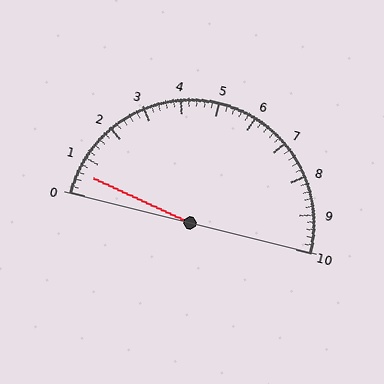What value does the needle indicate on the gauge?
The needle indicates approximately 0.6.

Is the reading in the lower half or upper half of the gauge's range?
The reading is in the lower half of the range (0 to 10).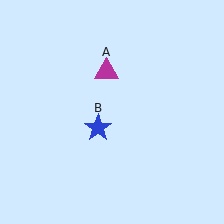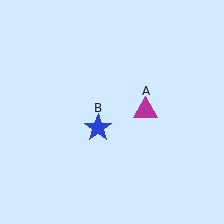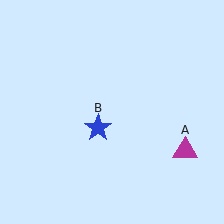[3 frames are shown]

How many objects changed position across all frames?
1 object changed position: magenta triangle (object A).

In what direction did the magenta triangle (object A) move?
The magenta triangle (object A) moved down and to the right.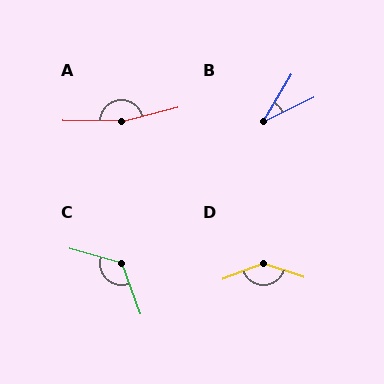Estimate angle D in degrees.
Approximately 141 degrees.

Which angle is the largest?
A, at approximately 166 degrees.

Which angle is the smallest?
B, at approximately 33 degrees.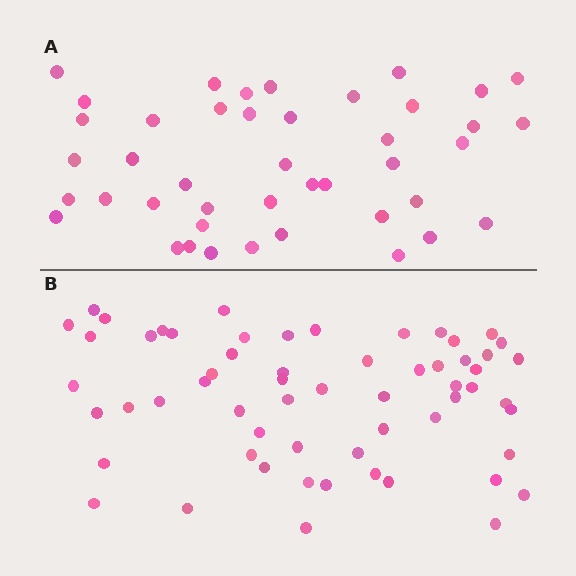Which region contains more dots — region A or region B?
Region B (the bottom region) has more dots.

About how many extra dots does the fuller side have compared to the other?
Region B has approximately 15 more dots than region A.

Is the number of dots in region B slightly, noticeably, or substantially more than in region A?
Region B has noticeably more, but not dramatically so. The ratio is roughly 1.4 to 1.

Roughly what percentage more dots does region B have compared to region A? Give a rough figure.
About 40% more.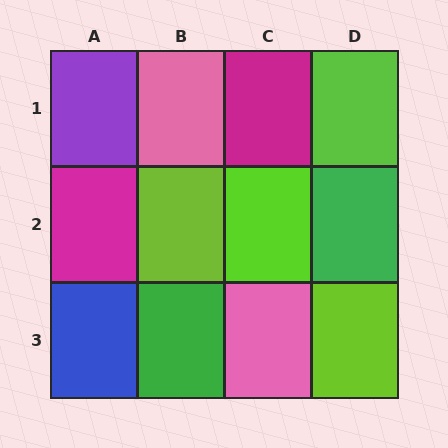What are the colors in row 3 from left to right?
Blue, green, pink, lime.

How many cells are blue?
1 cell is blue.